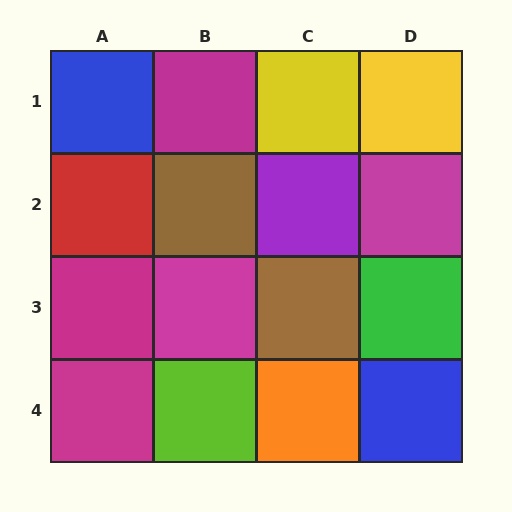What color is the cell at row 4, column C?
Orange.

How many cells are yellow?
2 cells are yellow.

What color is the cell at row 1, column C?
Yellow.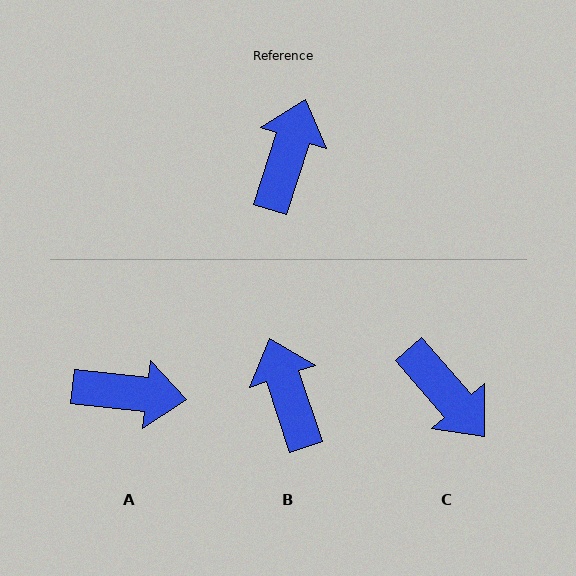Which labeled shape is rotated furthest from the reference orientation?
C, about 121 degrees away.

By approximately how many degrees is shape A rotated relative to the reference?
Approximately 79 degrees clockwise.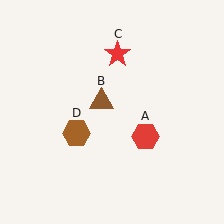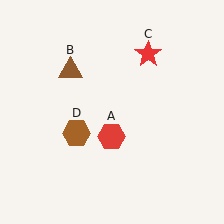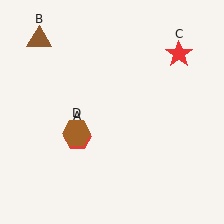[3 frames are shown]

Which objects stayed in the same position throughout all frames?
Brown hexagon (object D) remained stationary.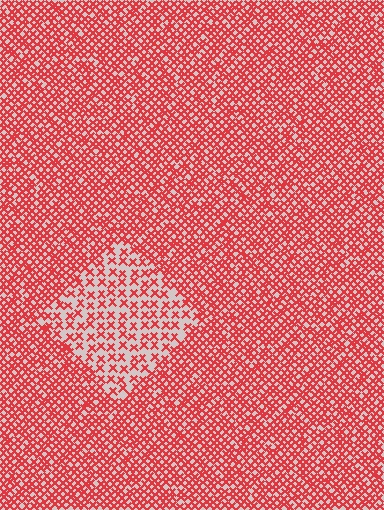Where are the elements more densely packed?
The elements are more densely packed outside the diamond boundary.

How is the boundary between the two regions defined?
The boundary is defined by a change in element density (approximately 2.1x ratio). All elements are the same color, size, and shape.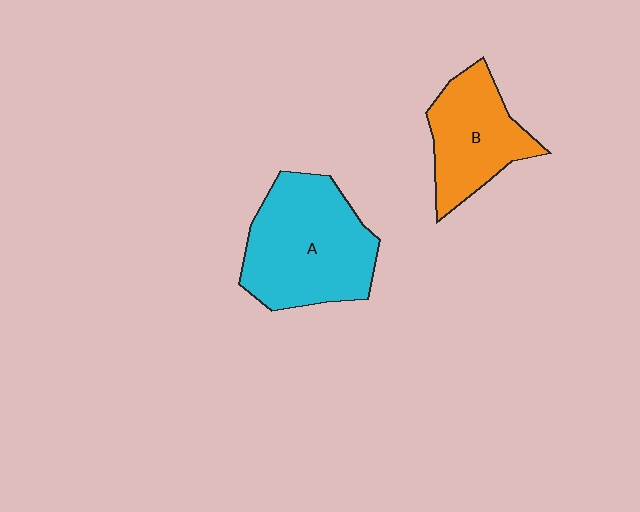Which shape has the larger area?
Shape A (cyan).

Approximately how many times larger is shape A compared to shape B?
Approximately 1.5 times.